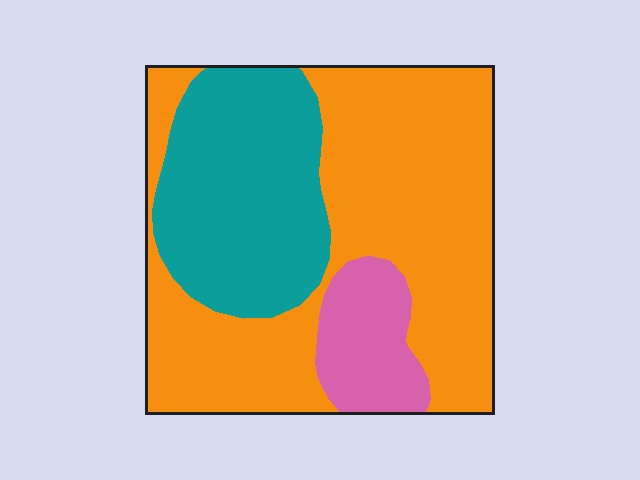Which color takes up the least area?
Pink, at roughly 10%.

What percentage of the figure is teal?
Teal covers around 30% of the figure.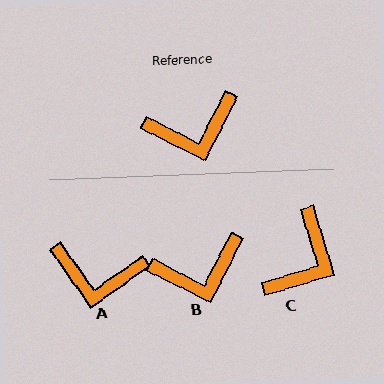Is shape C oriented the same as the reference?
No, it is off by about 44 degrees.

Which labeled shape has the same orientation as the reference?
B.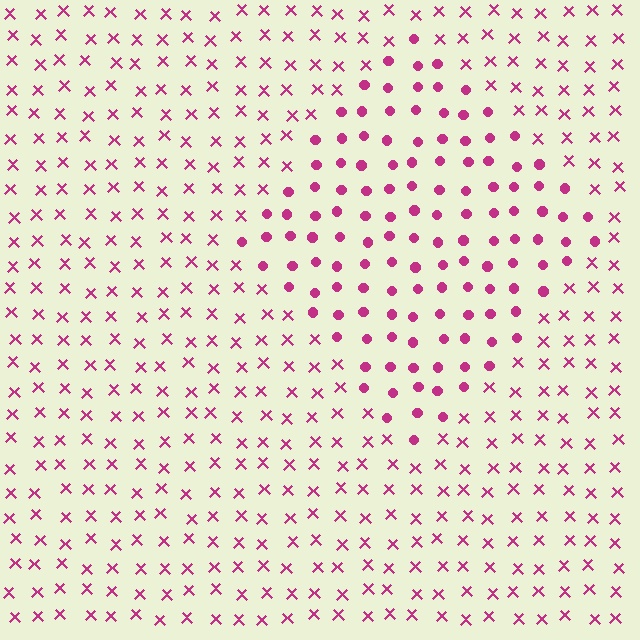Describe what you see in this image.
The image is filled with small magenta elements arranged in a uniform grid. A diamond-shaped region contains circles, while the surrounding area contains X marks. The boundary is defined purely by the change in element shape.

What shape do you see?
I see a diamond.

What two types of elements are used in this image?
The image uses circles inside the diamond region and X marks outside it.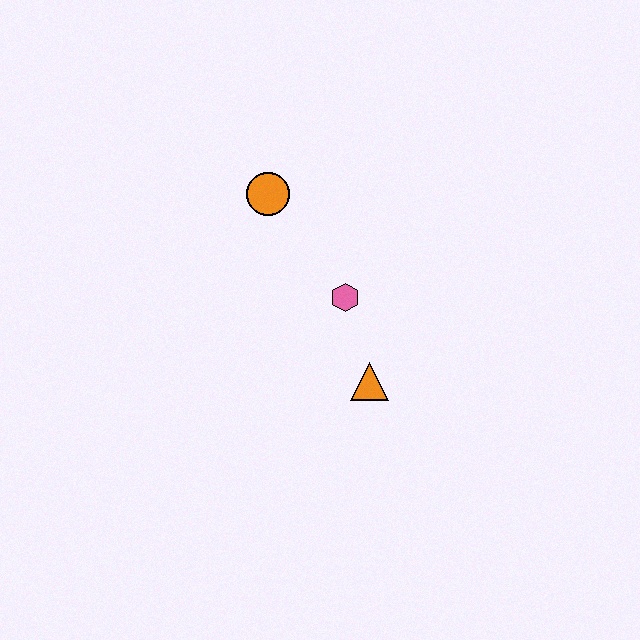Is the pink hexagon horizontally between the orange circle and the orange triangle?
Yes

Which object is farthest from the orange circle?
The orange triangle is farthest from the orange circle.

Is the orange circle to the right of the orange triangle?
No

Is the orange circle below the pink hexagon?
No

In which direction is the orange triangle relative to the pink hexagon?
The orange triangle is below the pink hexagon.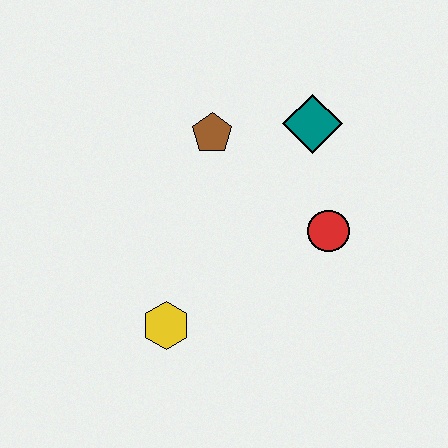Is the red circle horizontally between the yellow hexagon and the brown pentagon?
No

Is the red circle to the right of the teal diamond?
Yes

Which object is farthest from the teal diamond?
The yellow hexagon is farthest from the teal diamond.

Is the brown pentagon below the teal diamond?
Yes